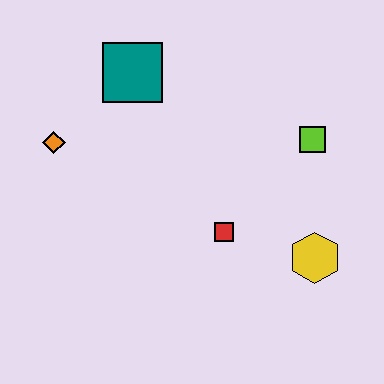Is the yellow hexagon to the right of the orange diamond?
Yes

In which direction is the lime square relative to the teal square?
The lime square is to the right of the teal square.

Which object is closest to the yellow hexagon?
The red square is closest to the yellow hexagon.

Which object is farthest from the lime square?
The orange diamond is farthest from the lime square.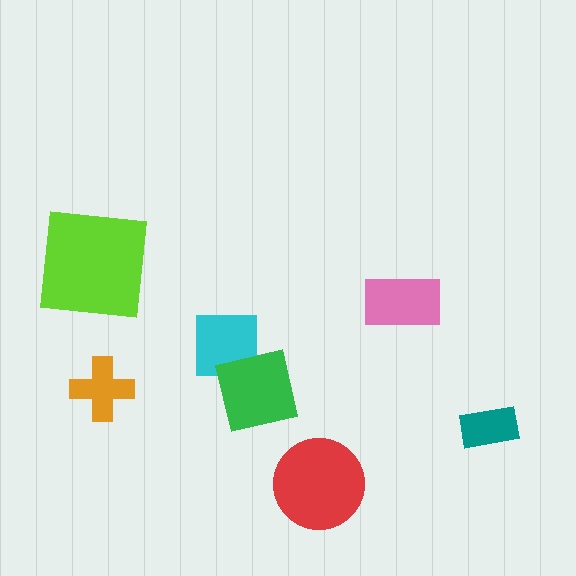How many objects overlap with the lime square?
0 objects overlap with the lime square.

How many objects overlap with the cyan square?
1 object overlaps with the cyan square.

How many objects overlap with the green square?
1 object overlaps with the green square.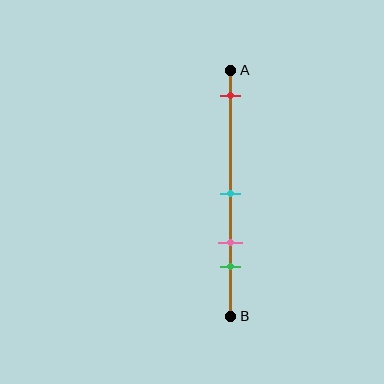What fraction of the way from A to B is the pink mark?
The pink mark is approximately 70% (0.7) of the way from A to B.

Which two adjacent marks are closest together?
The pink and green marks are the closest adjacent pair.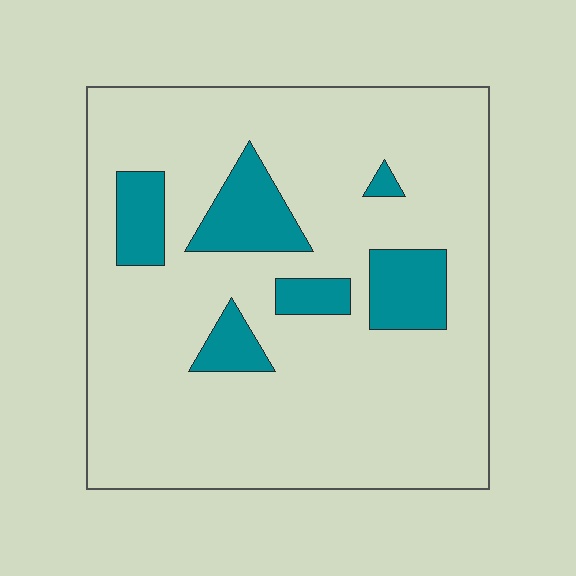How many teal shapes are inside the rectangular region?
6.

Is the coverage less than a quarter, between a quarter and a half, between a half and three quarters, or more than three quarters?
Less than a quarter.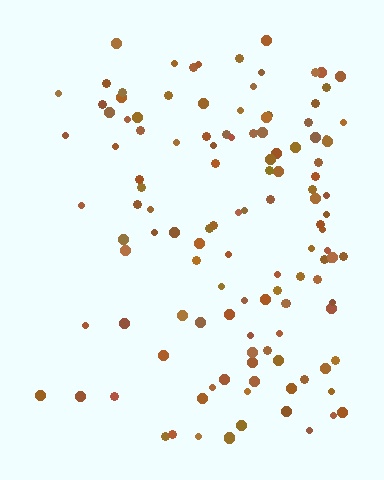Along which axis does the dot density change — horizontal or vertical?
Horizontal.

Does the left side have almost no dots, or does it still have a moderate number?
Still a moderate number, just noticeably fewer than the right.